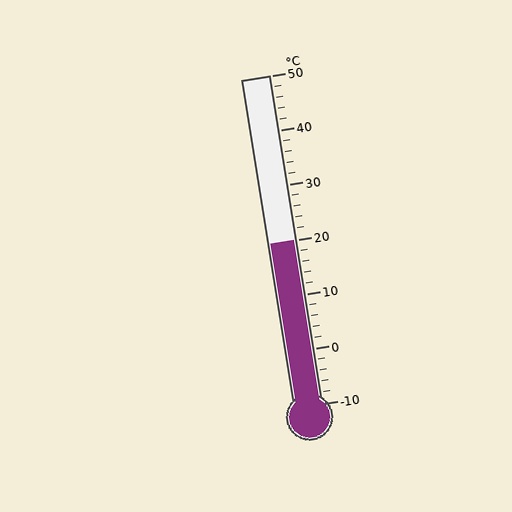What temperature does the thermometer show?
The thermometer shows approximately 20°C.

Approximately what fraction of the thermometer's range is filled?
The thermometer is filled to approximately 50% of its range.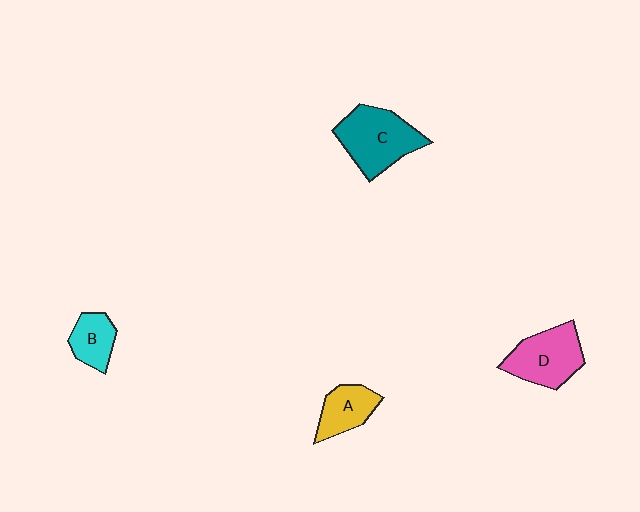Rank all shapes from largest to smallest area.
From largest to smallest: C (teal), D (pink), A (yellow), B (cyan).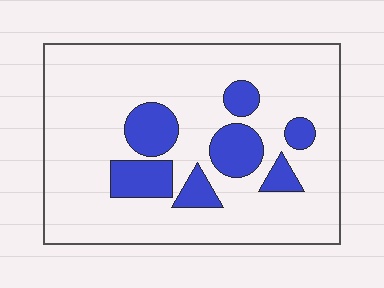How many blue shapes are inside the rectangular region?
7.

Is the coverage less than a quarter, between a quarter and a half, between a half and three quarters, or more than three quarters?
Less than a quarter.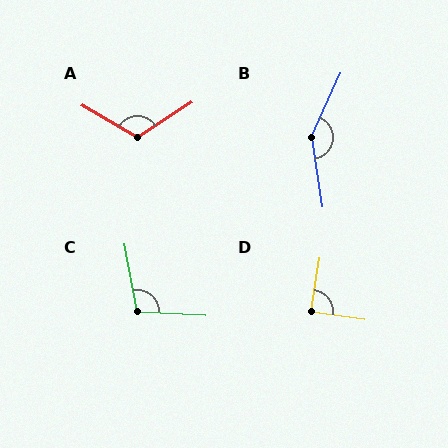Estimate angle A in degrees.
Approximately 116 degrees.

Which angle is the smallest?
D, at approximately 89 degrees.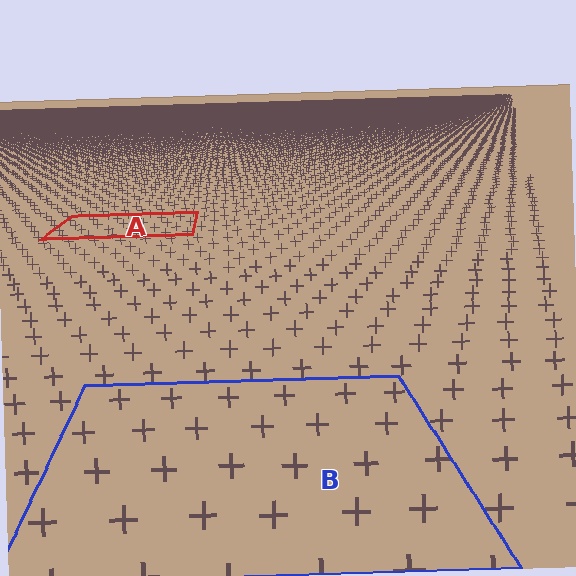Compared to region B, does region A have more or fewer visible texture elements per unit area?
Region A has more texture elements per unit area — they are packed more densely because it is farther away.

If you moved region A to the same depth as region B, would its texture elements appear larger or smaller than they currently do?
They would appear larger. At a closer depth, the same texture elements are projected at a bigger on-screen size.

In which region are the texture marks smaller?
The texture marks are smaller in region A, because it is farther away.